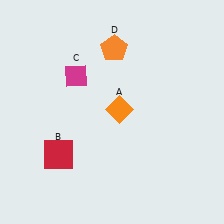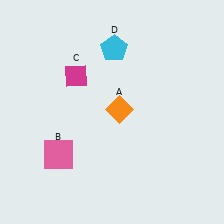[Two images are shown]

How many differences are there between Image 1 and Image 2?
There are 2 differences between the two images.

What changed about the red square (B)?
In Image 1, B is red. In Image 2, it changed to pink.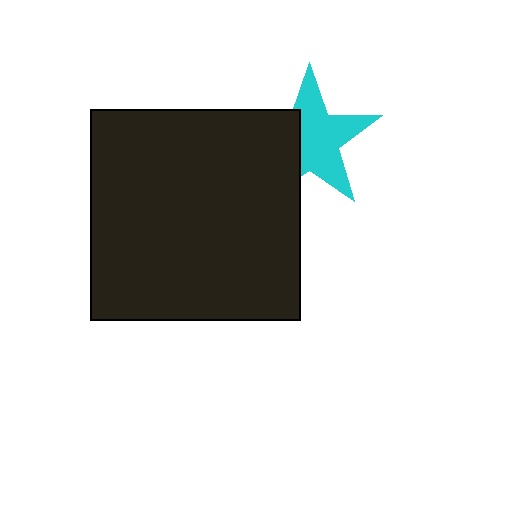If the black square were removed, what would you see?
You would see the complete cyan star.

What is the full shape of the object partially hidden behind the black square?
The partially hidden object is a cyan star.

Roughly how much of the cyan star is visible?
About half of it is visible (roughly 63%).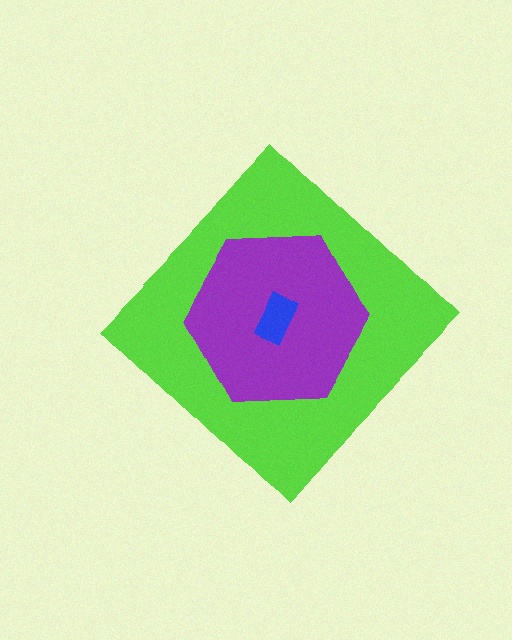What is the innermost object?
The blue rectangle.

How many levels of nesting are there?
3.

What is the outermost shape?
The lime diamond.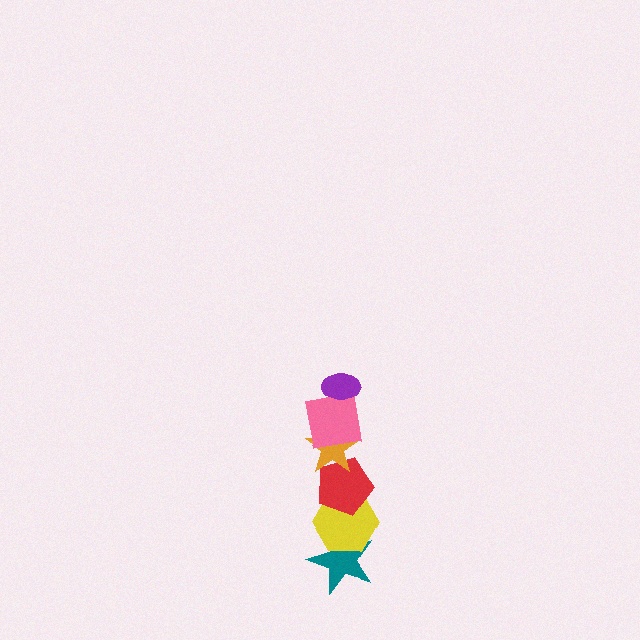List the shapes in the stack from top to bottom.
From top to bottom: the purple ellipse, the pink square, the orange star, the red pentagon, the yellow hexagon, the teal star.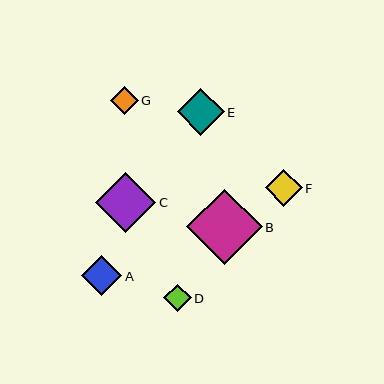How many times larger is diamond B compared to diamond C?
Diamond B is approximately 1.3 times the size of diamond C.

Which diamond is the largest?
Diamond B is the largest with a size of approximately 75 pixels.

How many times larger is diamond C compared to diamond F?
Diamond C is approximately 1.6 times the size of diamond F.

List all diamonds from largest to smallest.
From largest to smallest: B, C, E, A, F, G, D.